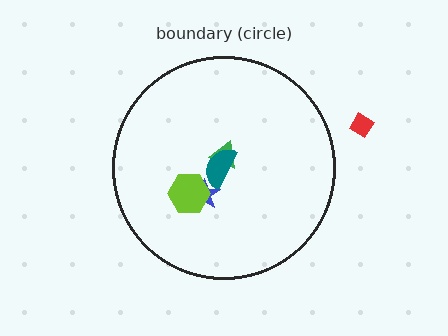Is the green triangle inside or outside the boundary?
Inside.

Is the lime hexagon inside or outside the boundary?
Inside.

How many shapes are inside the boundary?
4 inside, 1 outside.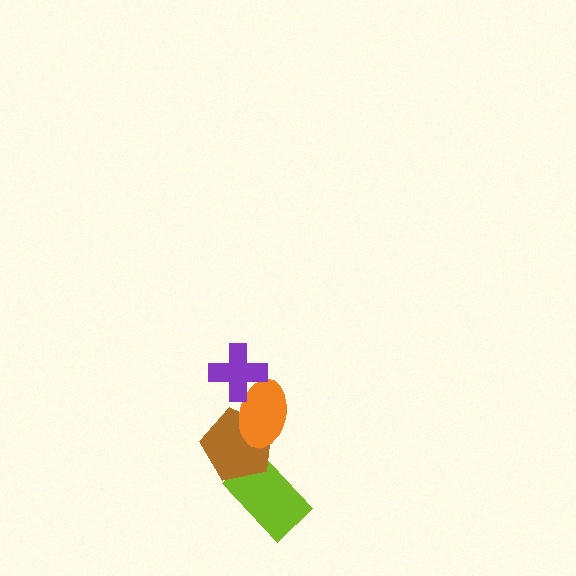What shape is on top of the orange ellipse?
The purple cross is on top of the orange ellipse.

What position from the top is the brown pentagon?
The brown pentagon is 3rd from the top.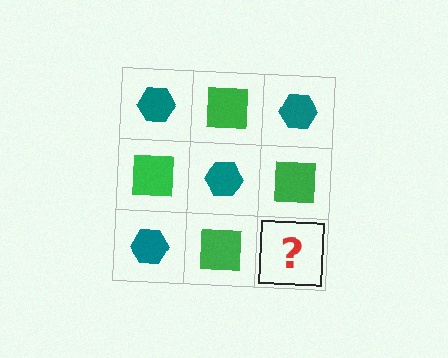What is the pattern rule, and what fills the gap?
The rule is that it alternates teal hexagon and green square in a checkerboard pattern. The gap should be filled with a teal hexagon.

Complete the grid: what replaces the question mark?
The question mark should be replaced with a teal hexagon.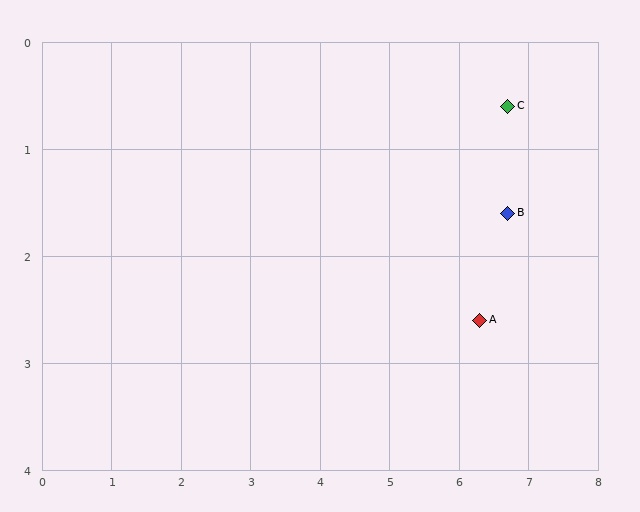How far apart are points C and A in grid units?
Points C and A are about 2.0 grid units apart.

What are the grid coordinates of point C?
Point C is at approximately (6.7, 0.6).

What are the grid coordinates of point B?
Point B is at approximately (6.7, 1.6).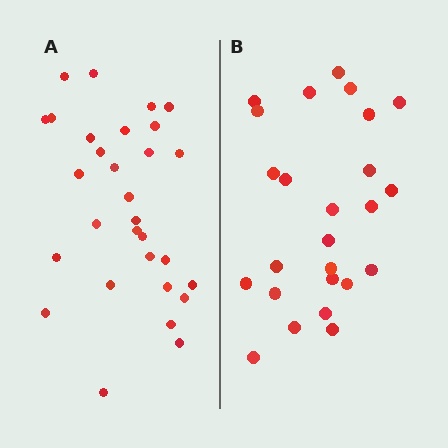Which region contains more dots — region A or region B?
Region A (the left region) has more dots.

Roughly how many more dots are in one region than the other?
Region A has about 5 more dots than region B.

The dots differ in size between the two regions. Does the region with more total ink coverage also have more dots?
No. Region B has more total ink coverage because its dots are larger, but region A actually contains more individual dots. Total area can be misleading — the number of items is what matters here.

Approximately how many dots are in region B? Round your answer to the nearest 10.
About 20 dots. (The exact count is 25, which rounds to 20.)